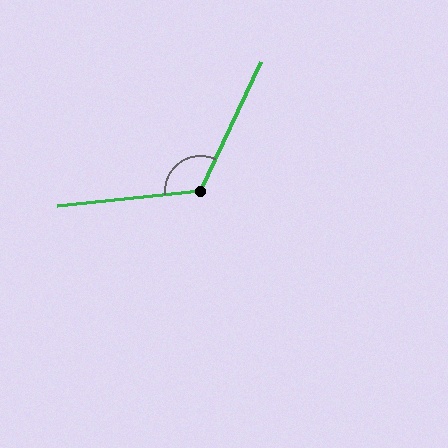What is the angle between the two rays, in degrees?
Approximately 121 degrees.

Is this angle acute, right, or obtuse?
It is obtuse.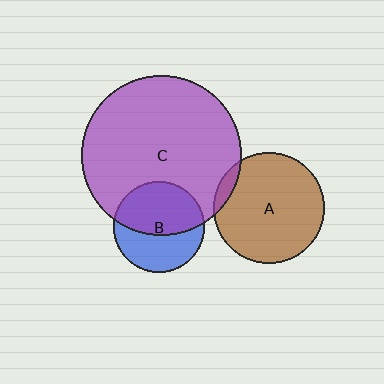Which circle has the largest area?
Circle C (purple).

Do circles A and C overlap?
Yes.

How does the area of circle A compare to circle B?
Approximately 1.5 times.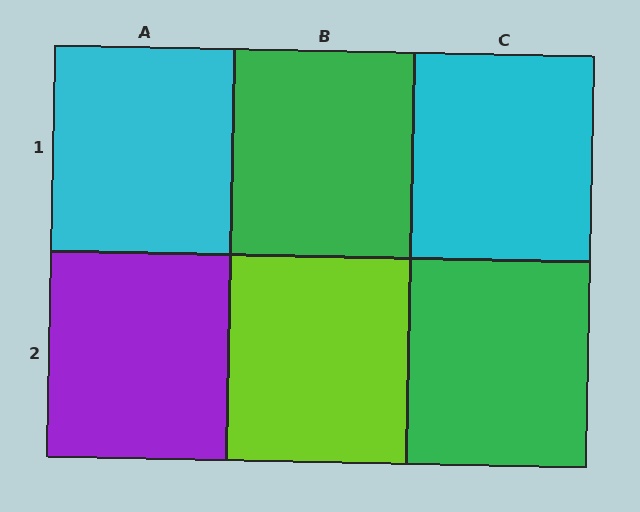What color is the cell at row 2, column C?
Green.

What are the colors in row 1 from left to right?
Cyan, green, cyan.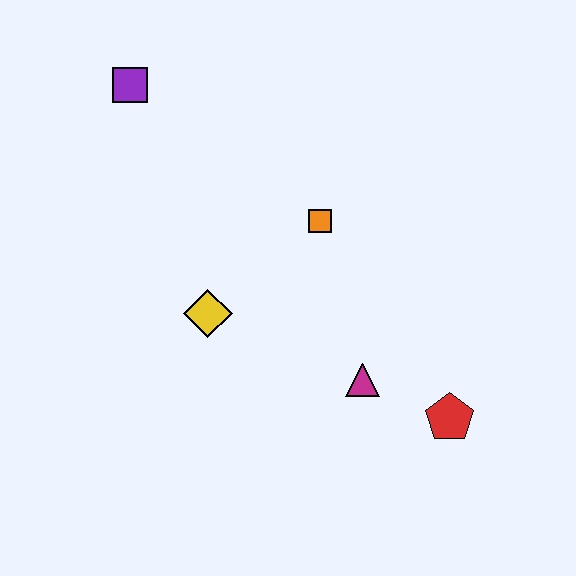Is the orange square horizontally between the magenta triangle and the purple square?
Yes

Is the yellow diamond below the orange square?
Yes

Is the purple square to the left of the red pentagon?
Yes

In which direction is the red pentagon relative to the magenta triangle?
The red pentagon is to the right of the magenta triangle.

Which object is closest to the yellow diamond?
The orange square is closest to the yellow diamond.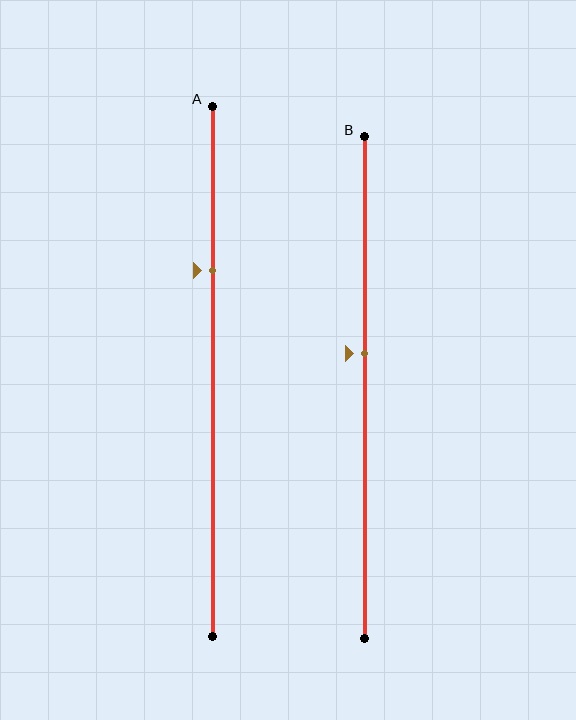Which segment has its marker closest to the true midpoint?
Segment B has its marker closest to the true midpoint.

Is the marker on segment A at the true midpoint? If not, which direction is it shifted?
No, the marker on segment A is shifted upward by about 19% of the segment length.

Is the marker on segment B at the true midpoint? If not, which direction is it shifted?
No, the marker on segment B is shifted upward by about 7% of the segment length.